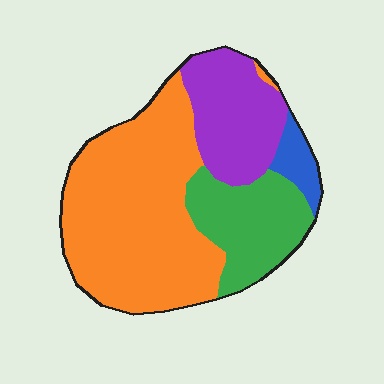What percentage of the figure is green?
Green takes up about one fifth (1/5) of the figure.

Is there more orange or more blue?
Orange.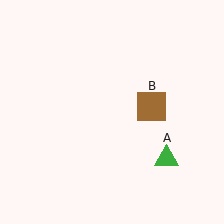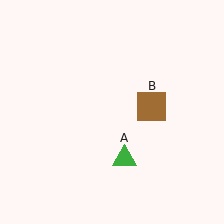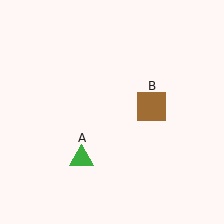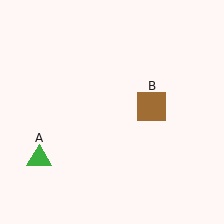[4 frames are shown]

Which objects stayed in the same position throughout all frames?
Brown square (object B) remained stationary.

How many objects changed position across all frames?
1 object changed position: green triangle (object A).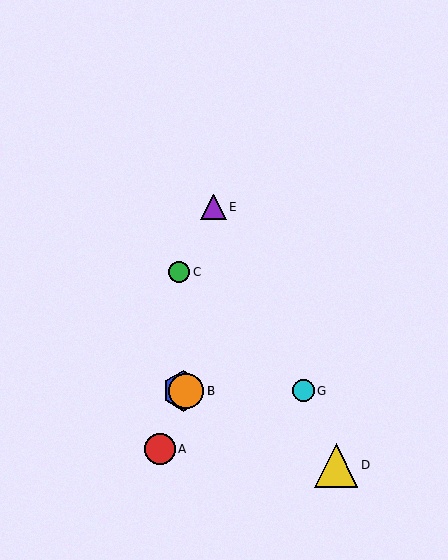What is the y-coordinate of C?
Object C is at y≈272.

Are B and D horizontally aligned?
No, B is at y≈391 and D is at y≈465.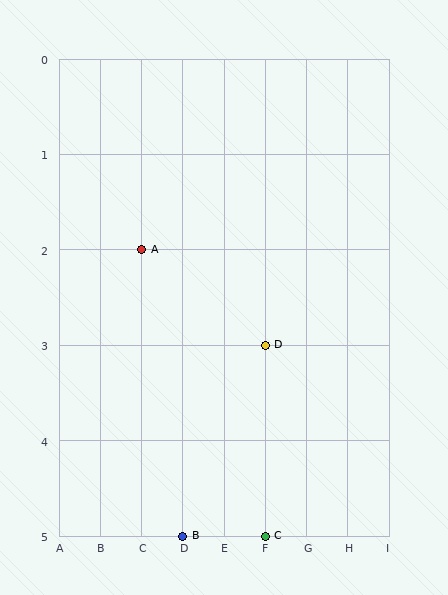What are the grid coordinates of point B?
Point B is at grid coordinates (D, 5).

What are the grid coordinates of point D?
Point D is at grid coordinates (F, 3).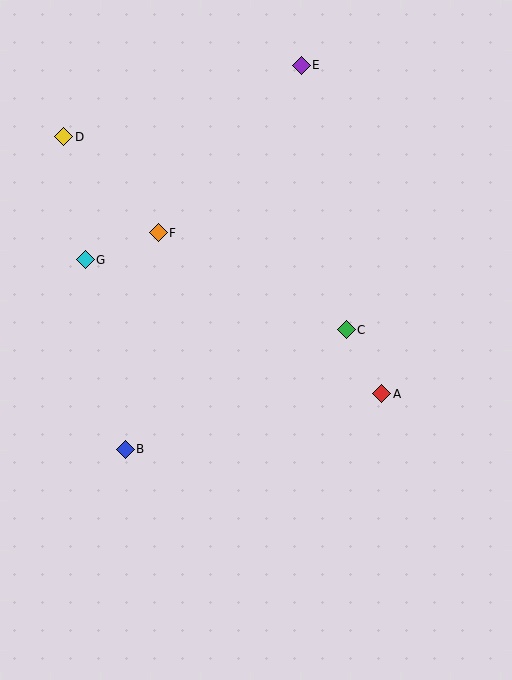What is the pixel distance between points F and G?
The distance between F and G is 78 pixels.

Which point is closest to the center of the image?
Point C at (346, 330) is closest to the center.